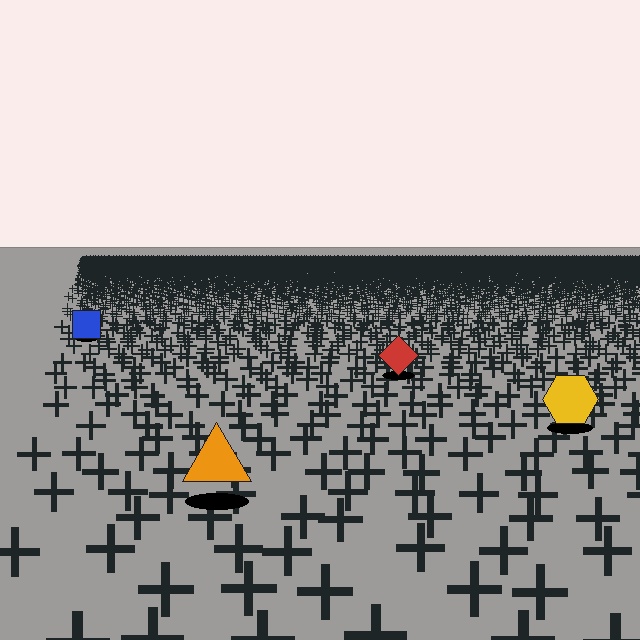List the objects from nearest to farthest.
From nearest to farthest: the orange triangle, the yellow hexagon, the red diamond, the blue square.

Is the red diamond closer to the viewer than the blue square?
Yes. The red diamond is closer — you can tell from the texture gradient: the ground texture is coarser near it.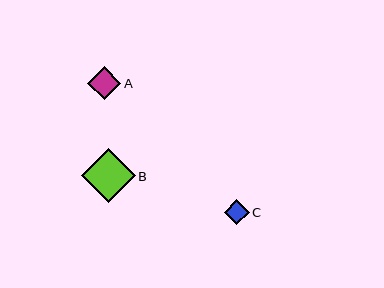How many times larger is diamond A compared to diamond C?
Diamond A is approximately 1.3 times the size of diamond C.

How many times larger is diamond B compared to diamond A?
Diamond B is approximately 1.6 times the size of diamond A.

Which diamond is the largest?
Diamond B is the largest with a size of approximately 54 pixels.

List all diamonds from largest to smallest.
From largest to smallest: B, A, C.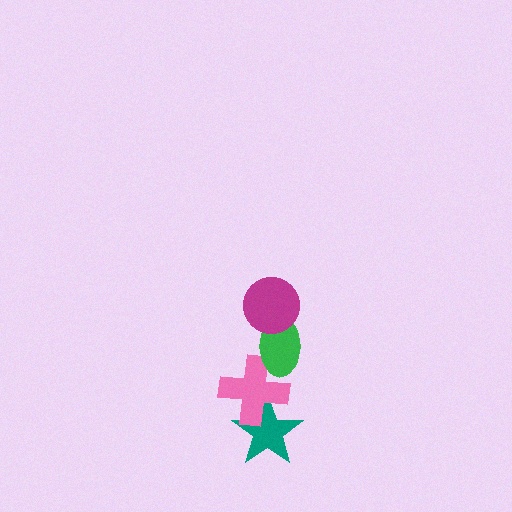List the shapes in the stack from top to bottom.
From top to bottom: the magenta circle, the green ellipse, the pink cross, the teal star.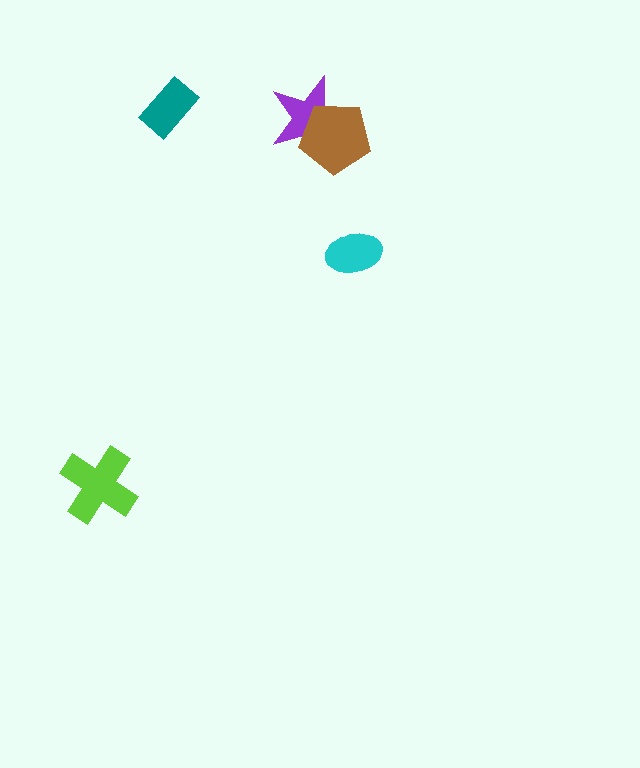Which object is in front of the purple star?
The brown pentagon is in front of the purple star.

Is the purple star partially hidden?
Yes, it is partially covered by another shape.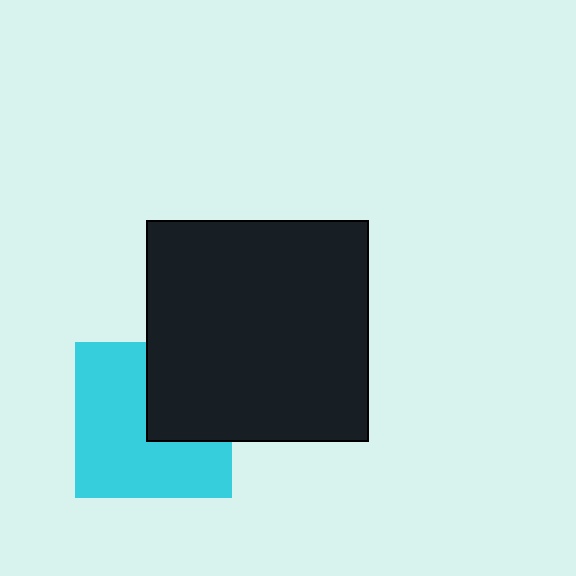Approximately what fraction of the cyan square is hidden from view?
Roughly 35% of the cyan square is hidden behind the black square.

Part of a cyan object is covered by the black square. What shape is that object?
It is a square.